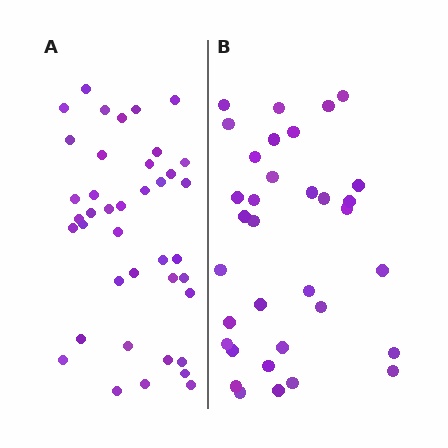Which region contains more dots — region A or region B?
Region A (the left region) has more dots.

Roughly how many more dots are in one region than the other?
Region A has about 6 more dots than region B.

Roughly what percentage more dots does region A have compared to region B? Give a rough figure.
About 20% more.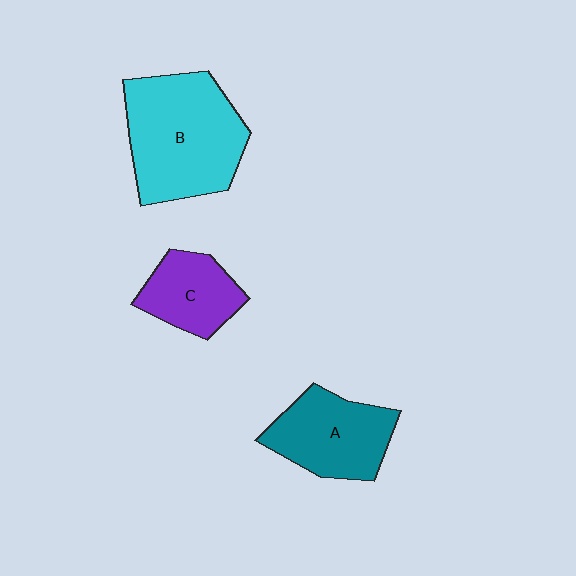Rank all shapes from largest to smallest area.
From largest to smallest: B (cyan), A (teal), C (purple).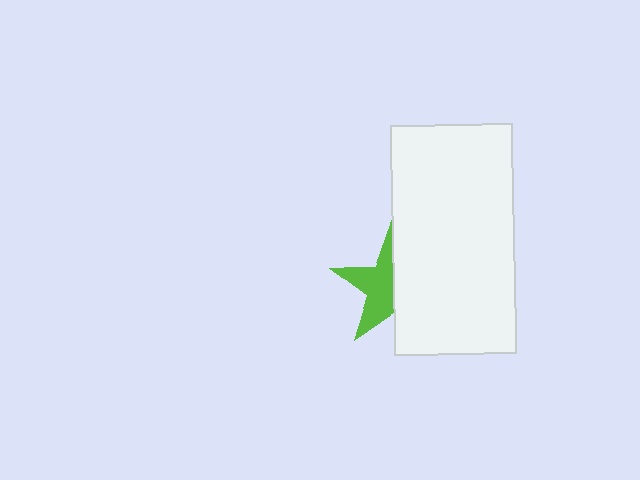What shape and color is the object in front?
The object in front is a white rectangle.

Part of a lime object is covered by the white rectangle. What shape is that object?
It is a star.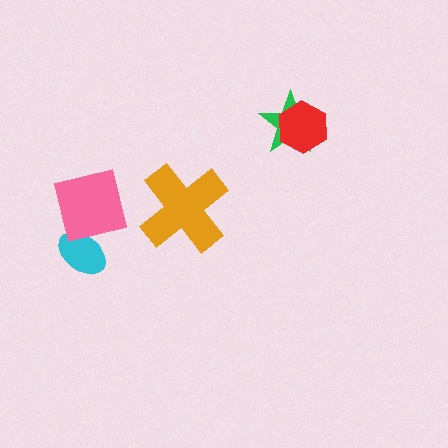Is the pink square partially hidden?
No, no other shape covers it.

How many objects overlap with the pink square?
1 object overlaps with the pink square.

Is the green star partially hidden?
Yes, it is partially covered by another shape.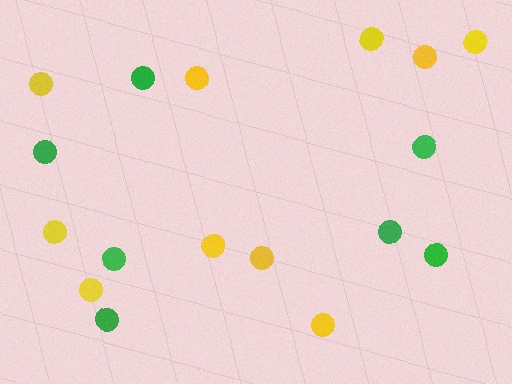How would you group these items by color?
There are 2 groups: one group of green circles (7) and one group of yellow circles (10).